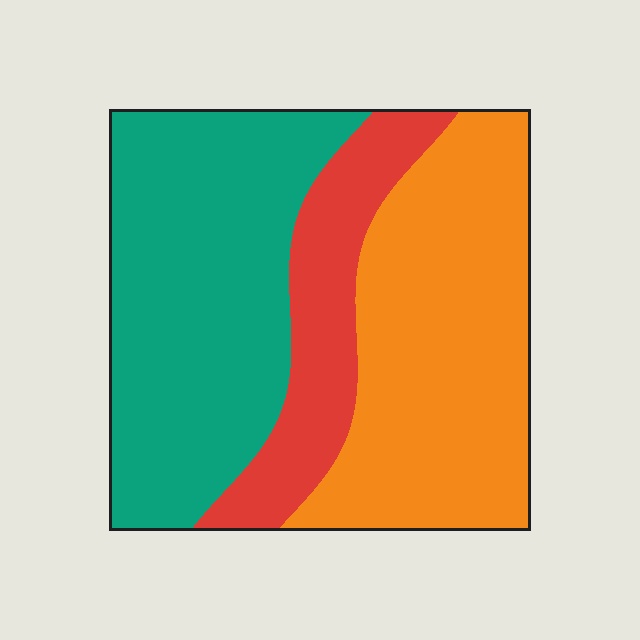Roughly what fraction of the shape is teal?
Teal takes up about two fifths (2/5) of the shape.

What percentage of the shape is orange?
Orange takes up between a quarter and a half of the shape.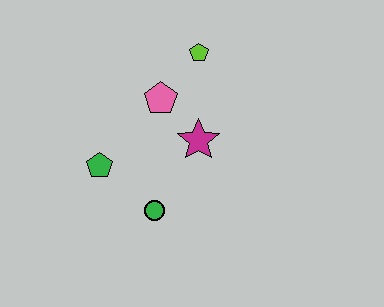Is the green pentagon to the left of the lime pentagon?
Yes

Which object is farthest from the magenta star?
The green pentagon is farthest from the magenta star.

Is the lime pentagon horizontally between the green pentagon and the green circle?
No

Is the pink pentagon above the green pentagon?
Yes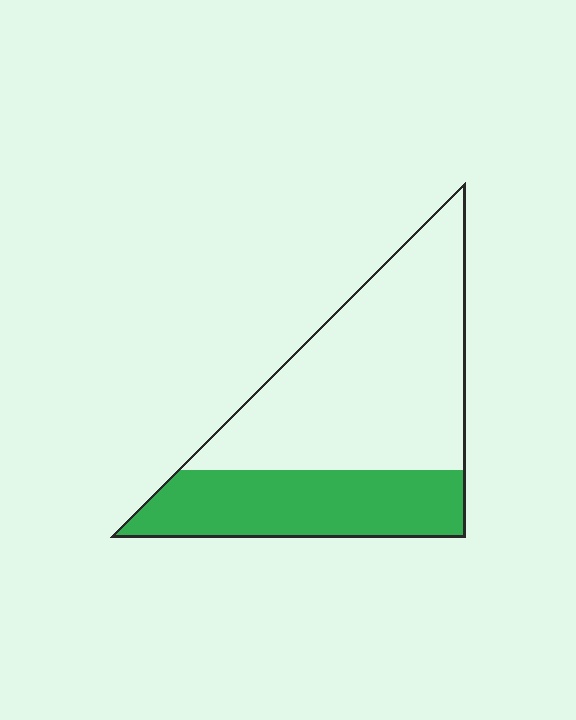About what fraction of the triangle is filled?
About one third (1/3).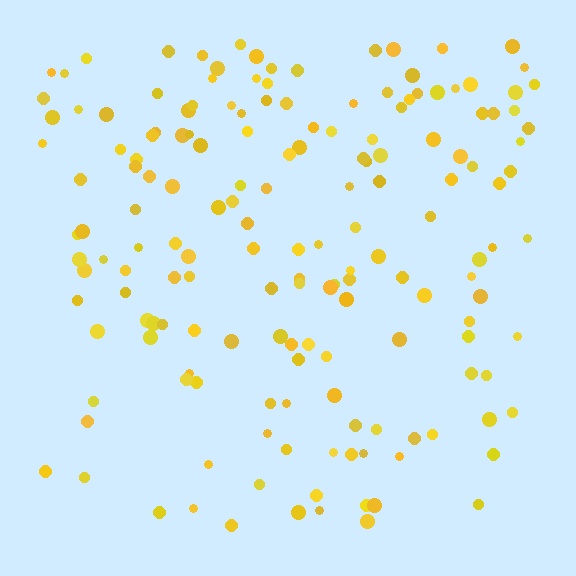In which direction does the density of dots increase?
From bottom to top, with the top side densest.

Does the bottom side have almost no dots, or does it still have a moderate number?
Still a moderate number, just noticeably fewer than the top.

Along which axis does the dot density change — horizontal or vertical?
Vertical.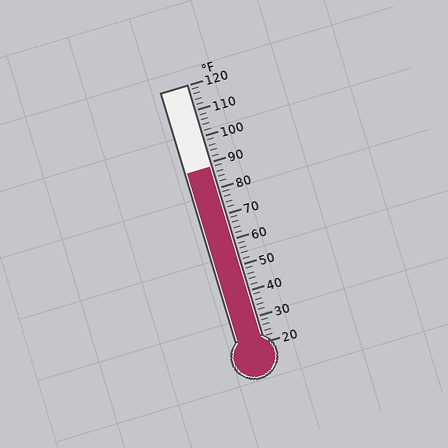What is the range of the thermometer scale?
The thermometer scale ranges from 20°F to 120°F.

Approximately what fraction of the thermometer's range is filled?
The thermometer is filled to approximately 70% of its range.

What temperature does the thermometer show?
The thermometer shows approximately 88°F.